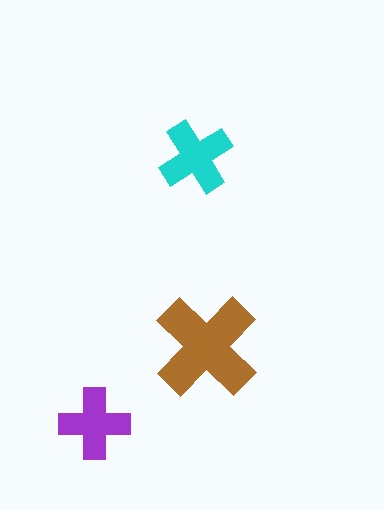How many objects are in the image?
There are 3 objects in the image.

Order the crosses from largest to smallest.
the brown one, the cyan one, the purple one.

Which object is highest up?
The cyan cross is topmost.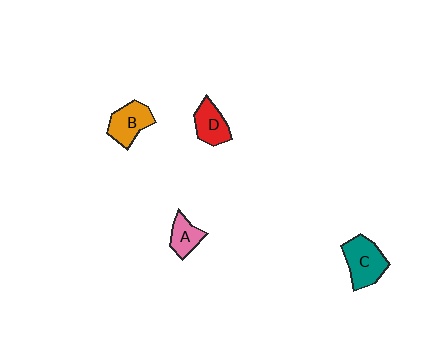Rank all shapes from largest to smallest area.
From largest to smallest: C (teal), B (orange), D (red), A (pink).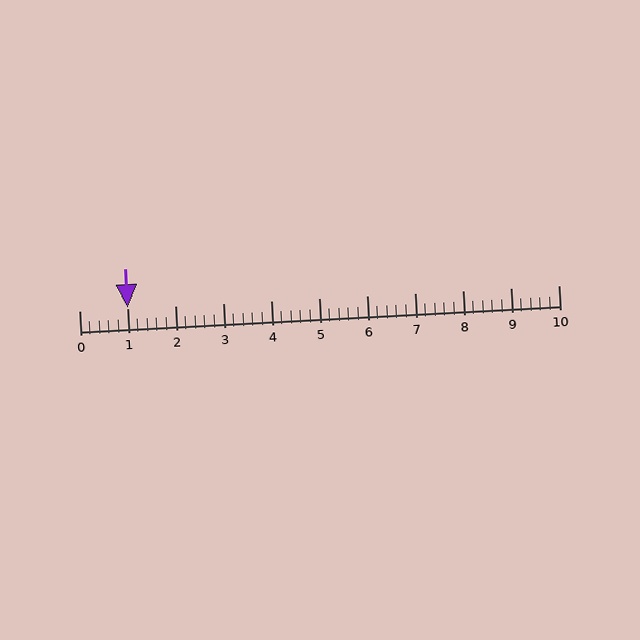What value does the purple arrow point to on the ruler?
The purple arrow points to approximately 1.0.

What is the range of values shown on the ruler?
The ruler shows values from 0 to 10.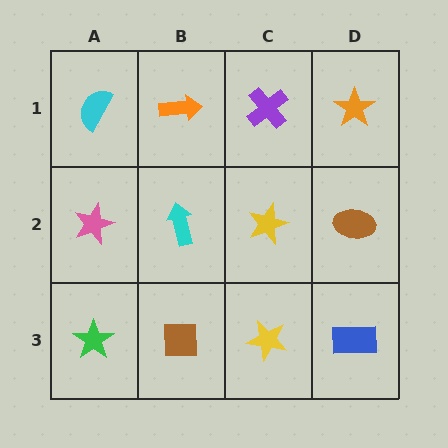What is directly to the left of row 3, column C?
A brown square.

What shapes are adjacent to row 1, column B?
A cyan arrow (row 2, column B), a cyan semicircle (row 1, column A), a purple cross (row 1, column C).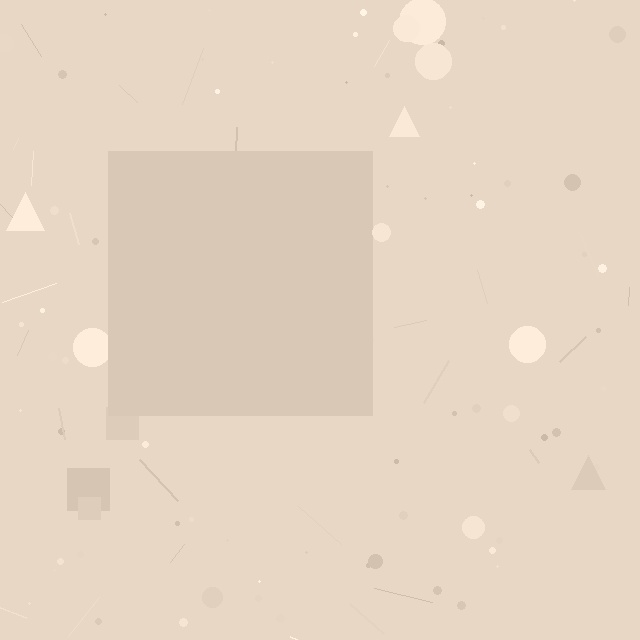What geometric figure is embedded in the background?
A square is embedded in the background.